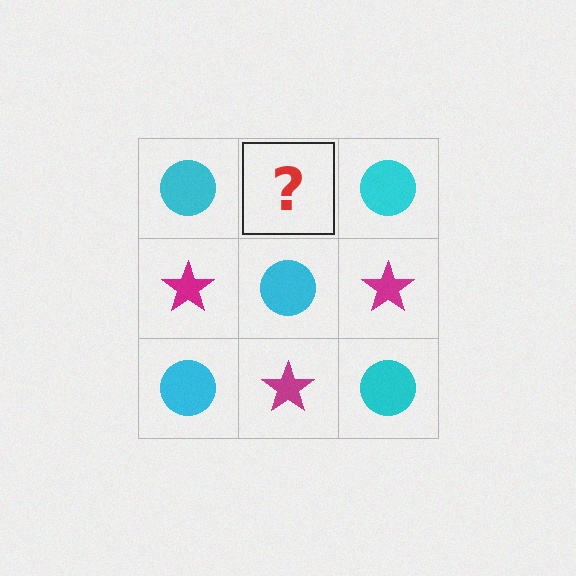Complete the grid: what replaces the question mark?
The question mark should be replaced with a magenta star.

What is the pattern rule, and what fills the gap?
The rule is that it alternates cyan circle and magenta star in a checkerboard pattern. The gap should be filled with a magenta star.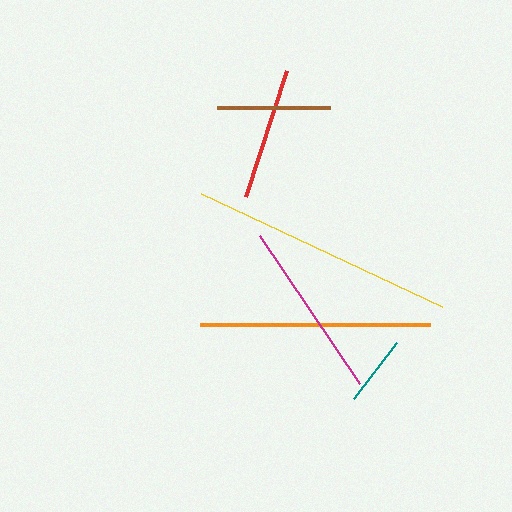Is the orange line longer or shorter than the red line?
The orange line is longer than the red line.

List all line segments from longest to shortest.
From longest to shortest: yellow, orange, magenta, red, brown, teal.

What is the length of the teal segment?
The teal segment is approximately 71 pixels long.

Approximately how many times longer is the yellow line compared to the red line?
The yellow line is approximately 2.0 times the length of the red line.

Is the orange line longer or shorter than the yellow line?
The yellow line is longer than the orange line.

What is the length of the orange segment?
The orange segment is approximately 230 pixels long.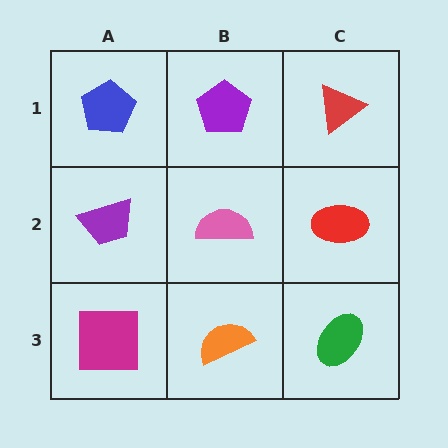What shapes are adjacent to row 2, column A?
A blue pentagon (row 1, column A), a magenta square (row 3, column A), a pink semicircle (row 2, column B).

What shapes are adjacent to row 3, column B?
A pink semicircle (row 2, column B), a magenta square (row 3, column A), a green ellipse (row 3, column C).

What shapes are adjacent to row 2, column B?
A purple pentagon (row 1, column B), an orange semicircle (row 3, column B), a purple trapezoid (row 2, column A), a red ellipse (row 2, column C).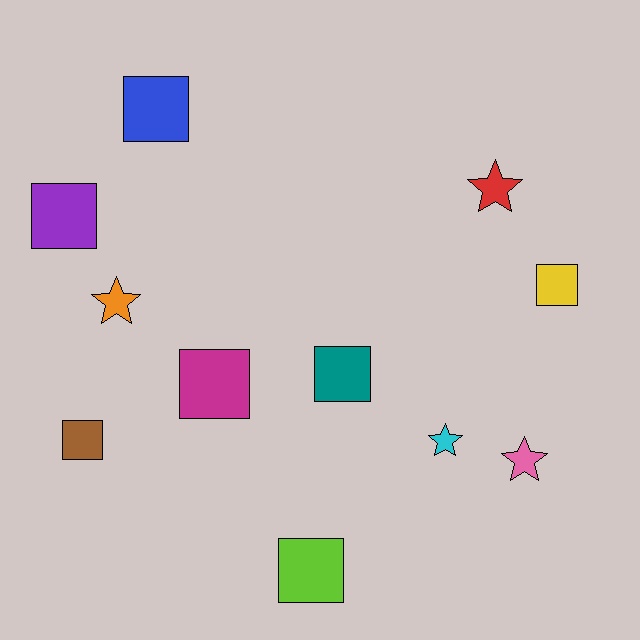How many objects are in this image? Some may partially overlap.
There are 11 objects.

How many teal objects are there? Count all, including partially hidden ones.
There is 1 teal object.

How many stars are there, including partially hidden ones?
There are 4 stars.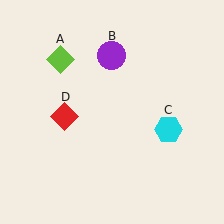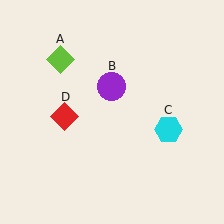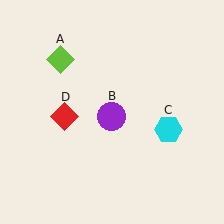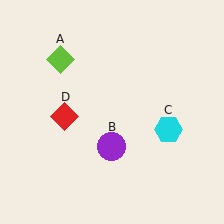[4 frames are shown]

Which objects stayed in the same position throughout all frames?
Lime diamond (object A) and cyan hexagon (object C) and red diamond (object D) remained stationary.